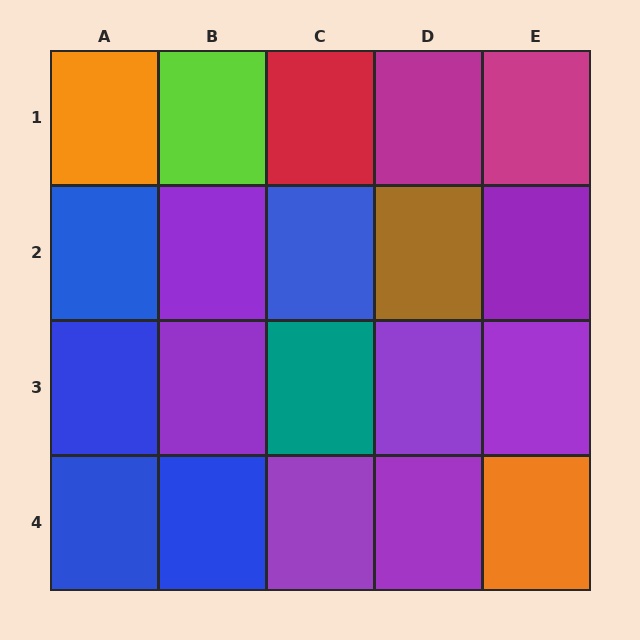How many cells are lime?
1 cell is lime.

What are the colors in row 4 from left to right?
Blue, blue, purple, purple, orange.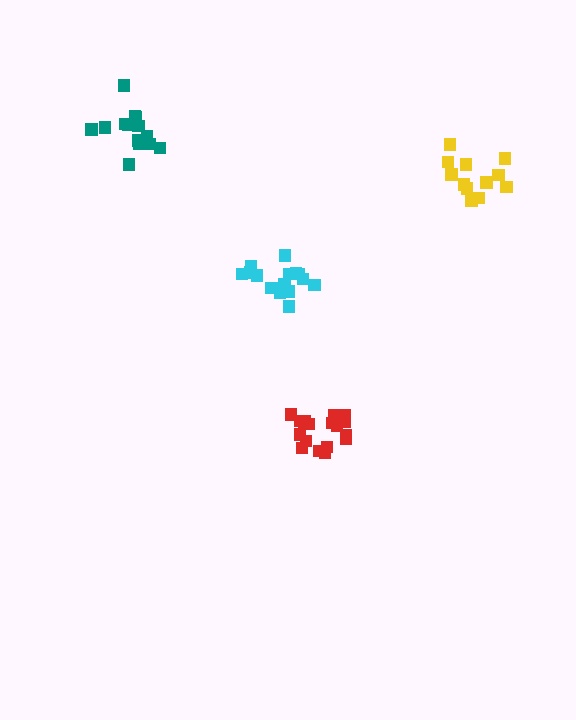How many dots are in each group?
Group 1: 16 dots, Group 2: 12 dots, Group 3: 14 dots, Group 4: 17 dots (59 total).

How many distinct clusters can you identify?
There are 4 distinct clusters.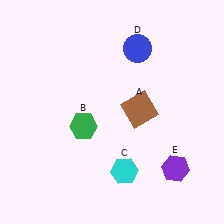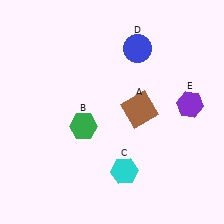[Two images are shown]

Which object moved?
The purple hexagon (E) moved up.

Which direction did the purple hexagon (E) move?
The purple hexagon (E) moved up.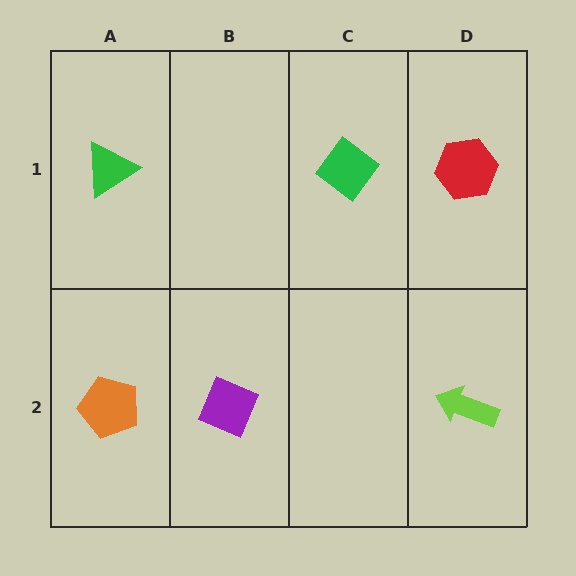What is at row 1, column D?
A red hexagon.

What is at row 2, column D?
A lime arrow.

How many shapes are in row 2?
3 shapes.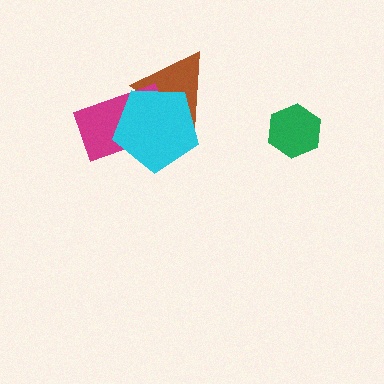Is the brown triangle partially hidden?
Yes, it is partially covered by another shape.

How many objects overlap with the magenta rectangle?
2 objects overlap with the magenta rectangle.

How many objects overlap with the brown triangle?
2 objects overlap with the brown triangle.